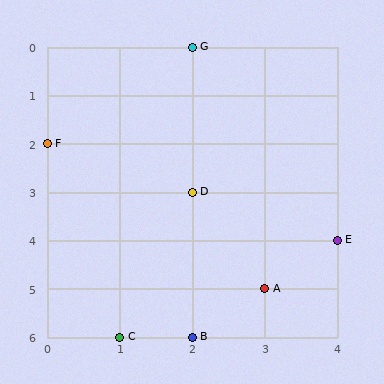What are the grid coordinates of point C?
Point C is at grid coordinates (1, 6).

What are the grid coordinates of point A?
Point A is at grid coordinates (3, 5).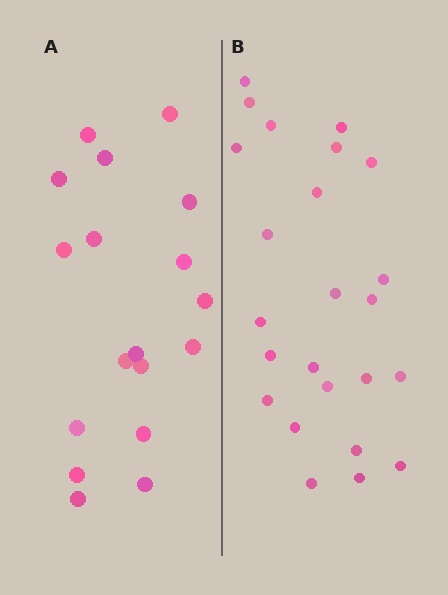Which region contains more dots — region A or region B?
Region B (the right region) has more dots.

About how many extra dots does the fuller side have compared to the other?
Region B has about 6 more dots than region A.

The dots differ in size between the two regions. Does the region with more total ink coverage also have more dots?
No. Region A has more total ink coverage because its dots are larger, but region B actually contains more individual dots. Total area can be misleading — the number of items is what matters here.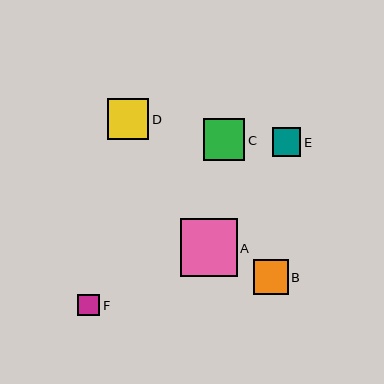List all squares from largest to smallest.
From largest to smallest: A, C, D, B, E, F.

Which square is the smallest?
Square F is the smallest with a size of approximately 22 pixels.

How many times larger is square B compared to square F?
Square B is approximately 1.6 times the size of square F.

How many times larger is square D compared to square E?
Square D is approximately 1.4 times the size of square E.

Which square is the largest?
Square A is the largest with a size of approximately 57 pixels.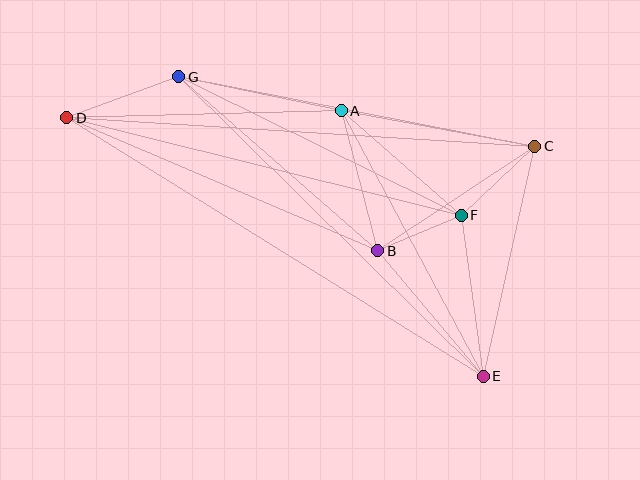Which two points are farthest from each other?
Points D and E are farthest from each other.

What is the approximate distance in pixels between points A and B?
The distance between A and B is approximately 145 pixels.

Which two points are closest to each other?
Points B and F are closest to each other.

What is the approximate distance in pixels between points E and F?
The distance between E and F is approximately 163 pixels.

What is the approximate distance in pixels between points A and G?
The distance between A and G is approximately 166 pixels.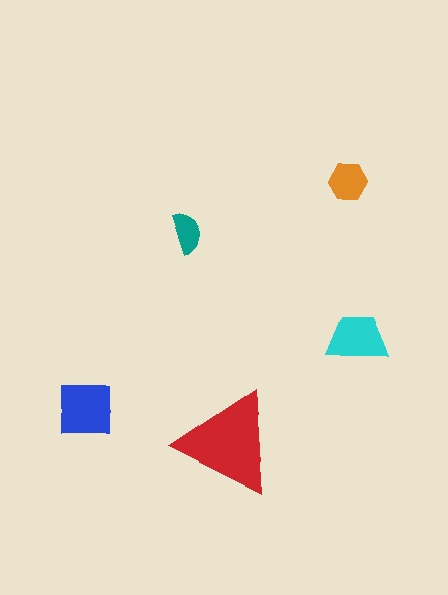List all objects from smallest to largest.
The teal semicircle, the orange hexagon, the cyan trapezoid, the blue square, the red triangle.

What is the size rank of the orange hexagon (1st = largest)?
4th.